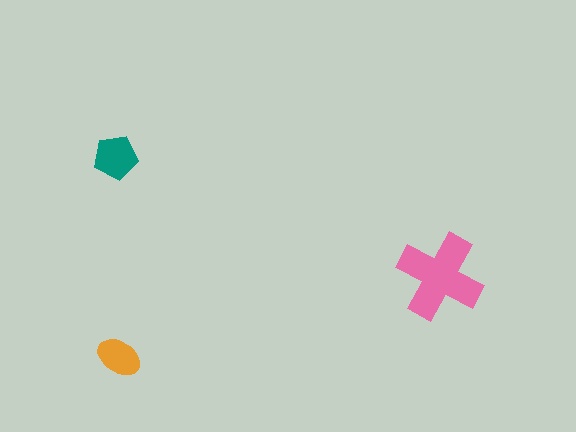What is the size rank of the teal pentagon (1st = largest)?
2nd.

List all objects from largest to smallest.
The pink cross, the teal pentagon, the orange ellipse.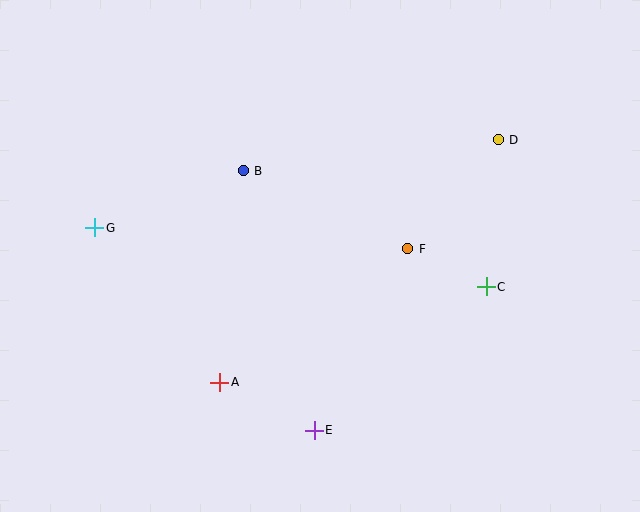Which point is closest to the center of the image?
Point F at (408, 249) is closest to the center.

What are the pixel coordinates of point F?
Point F is at (408, 249).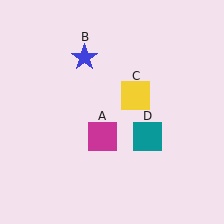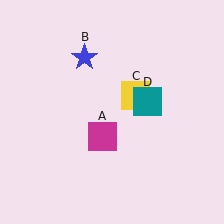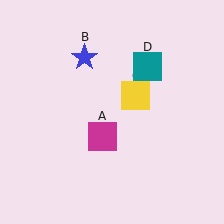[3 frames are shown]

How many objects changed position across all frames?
1 object changed position: teal square (object D).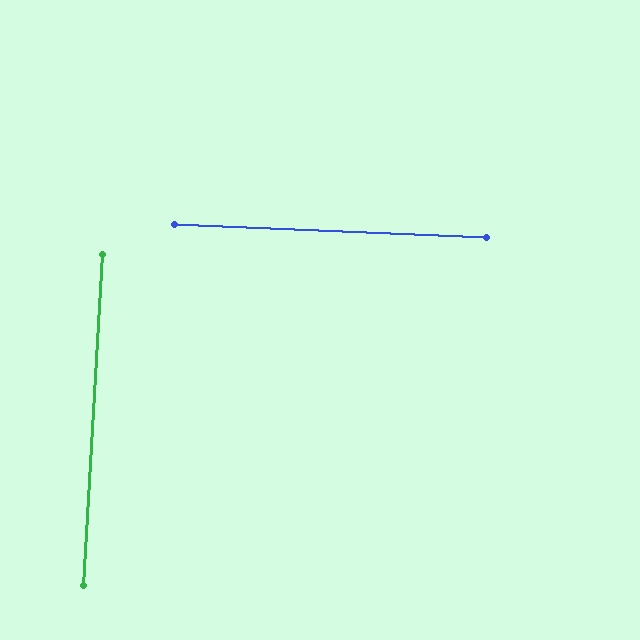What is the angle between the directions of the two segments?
Approximately 89 degrees.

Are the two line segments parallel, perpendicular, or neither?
Perpendicular — they meet at approximately 89°.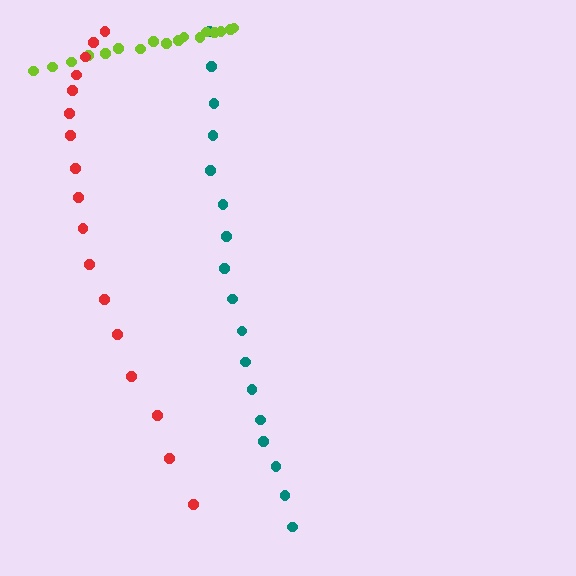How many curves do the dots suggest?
There are 3 distinct paths.